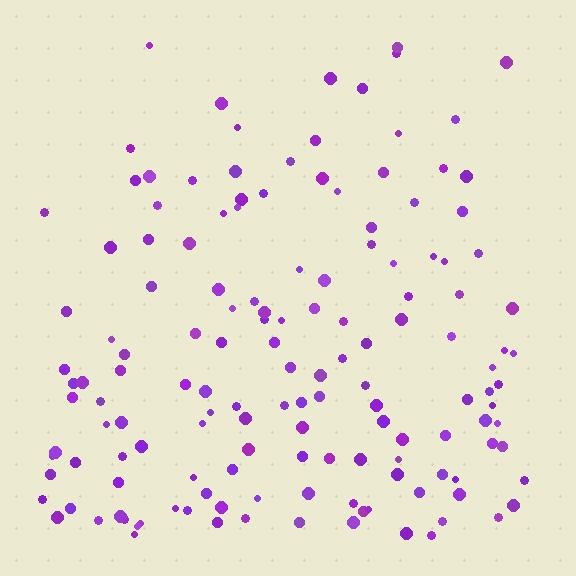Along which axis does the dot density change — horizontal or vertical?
Vertical.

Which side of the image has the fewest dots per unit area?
The top.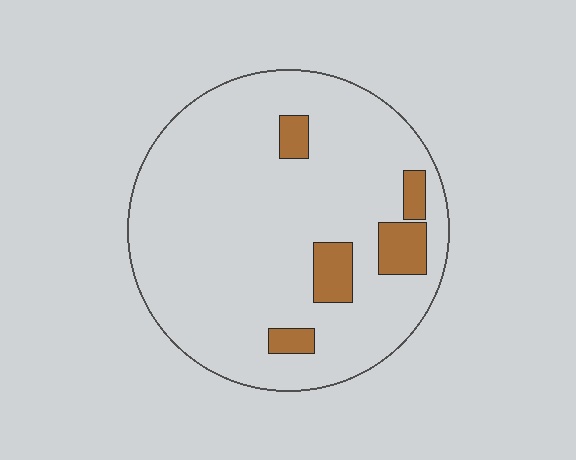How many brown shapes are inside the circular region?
5.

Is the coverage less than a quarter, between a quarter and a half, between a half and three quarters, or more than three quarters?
Less than a quarter.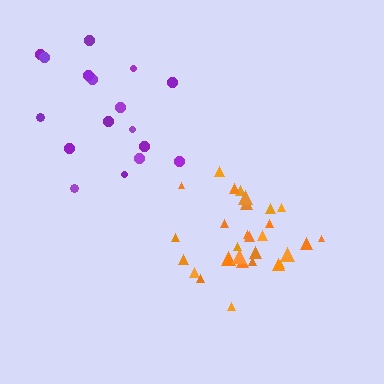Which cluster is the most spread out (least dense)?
Purple.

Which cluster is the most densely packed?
Orange.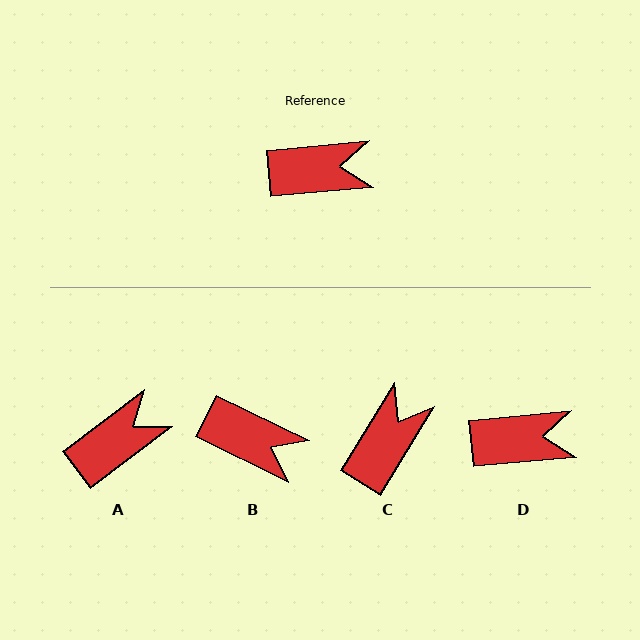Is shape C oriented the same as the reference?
No, it is off by about 53 degrees.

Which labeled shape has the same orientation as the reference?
D.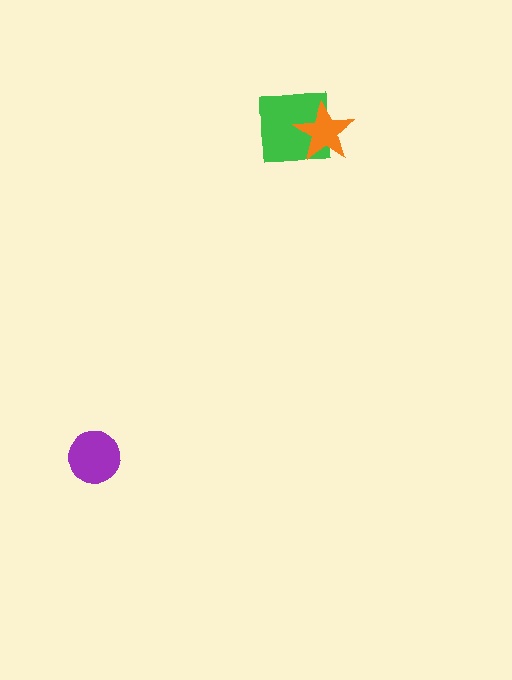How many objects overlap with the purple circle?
0 objects overlap with the purple circle.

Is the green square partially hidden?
Yes, it is partially covered by another shape.